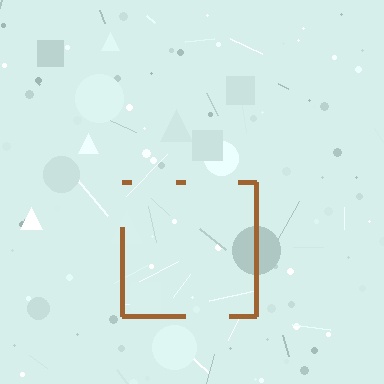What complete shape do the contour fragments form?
The contour fragments form a square.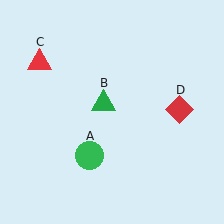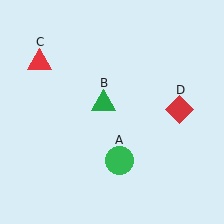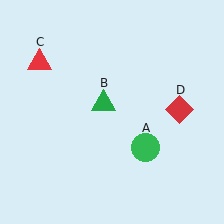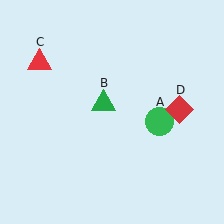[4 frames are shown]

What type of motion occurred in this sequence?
The green circle (object A) rotated counterclockwise around the center of the scene.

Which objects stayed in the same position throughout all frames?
Green triangle (object B) and red triangle (object C) and red diamond (object D) remained stationary.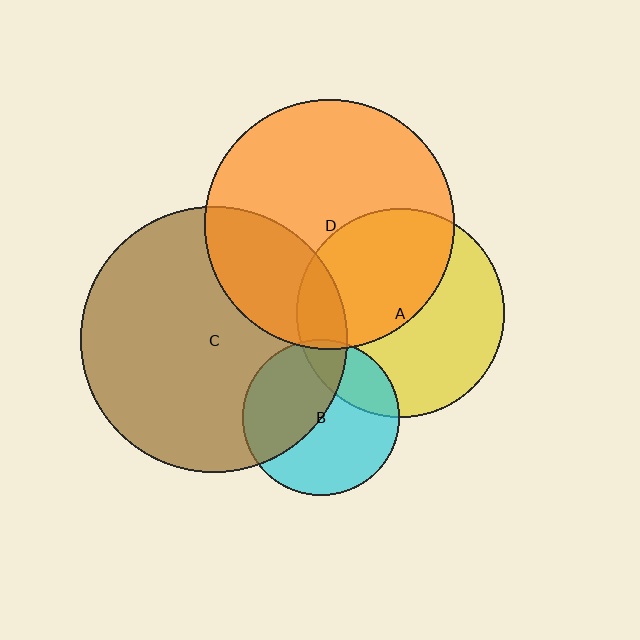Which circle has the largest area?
Circle C (brown).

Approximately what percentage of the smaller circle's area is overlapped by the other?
Approximately 15%.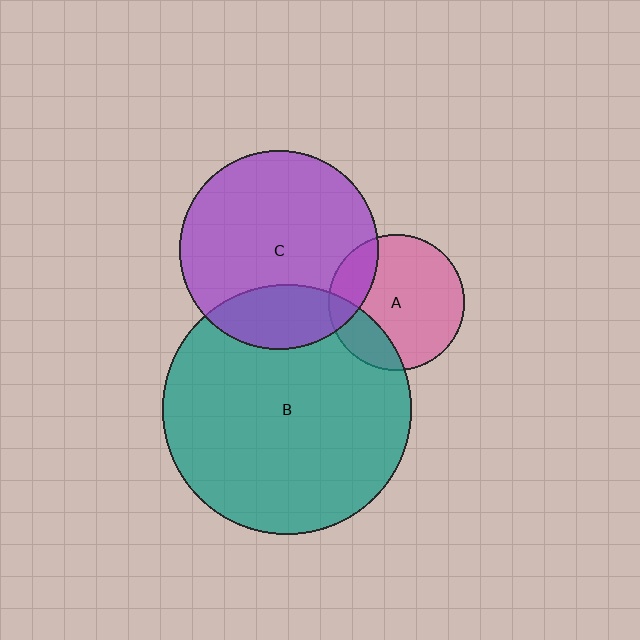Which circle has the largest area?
Circle B (teal).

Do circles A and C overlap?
Yes.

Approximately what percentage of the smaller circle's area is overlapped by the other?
Approximately 20%.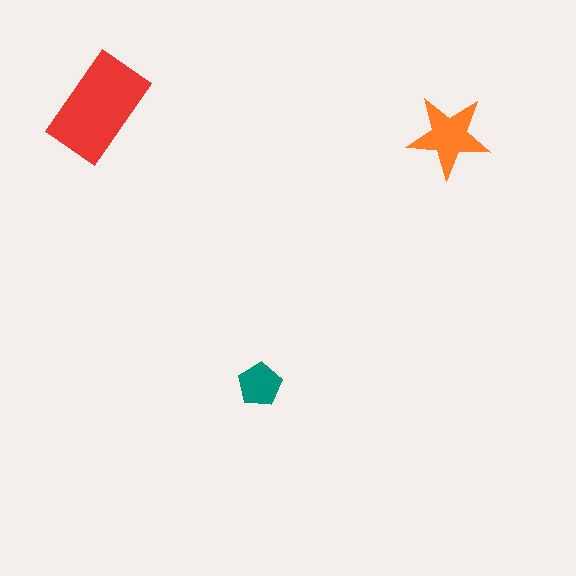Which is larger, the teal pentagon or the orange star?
The orange star.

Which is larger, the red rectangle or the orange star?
The red rectangle.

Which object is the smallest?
The teal pentagon.